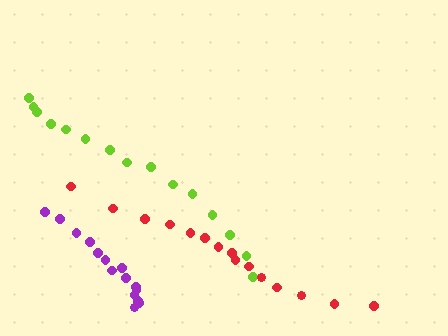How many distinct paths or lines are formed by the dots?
There are 3 distinct paths.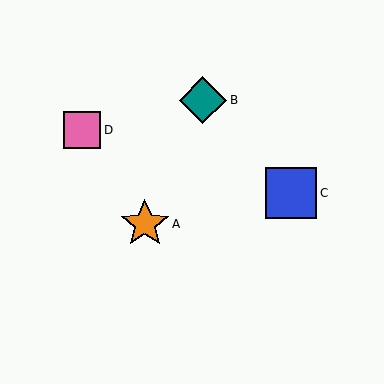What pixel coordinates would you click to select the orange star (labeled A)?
Click at (145, 224) to select the orange star A.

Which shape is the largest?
The blue square (labeled C) is the largest.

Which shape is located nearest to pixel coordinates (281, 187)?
The blue square (labeled C) at (291, 193) is nearest to that location.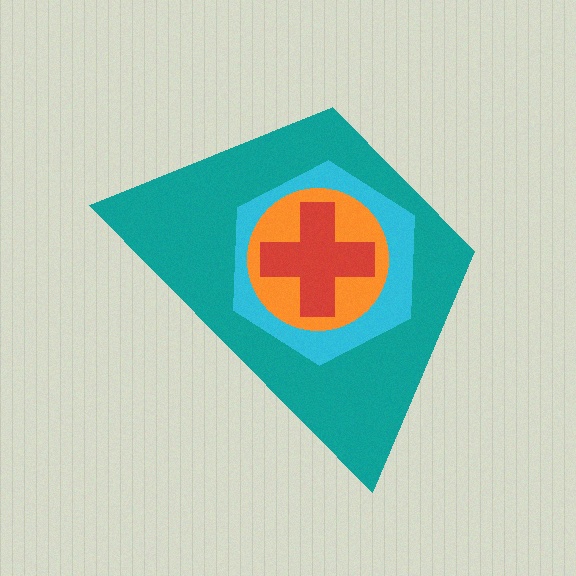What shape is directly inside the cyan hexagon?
The orange circle.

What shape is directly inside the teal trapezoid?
The cyan hexagon.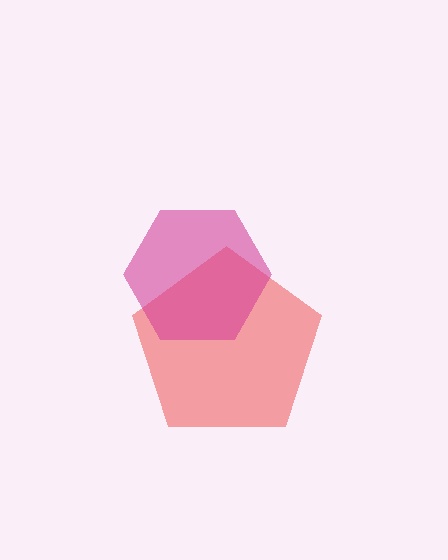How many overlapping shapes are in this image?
There are 2 overlapping shapes in the image.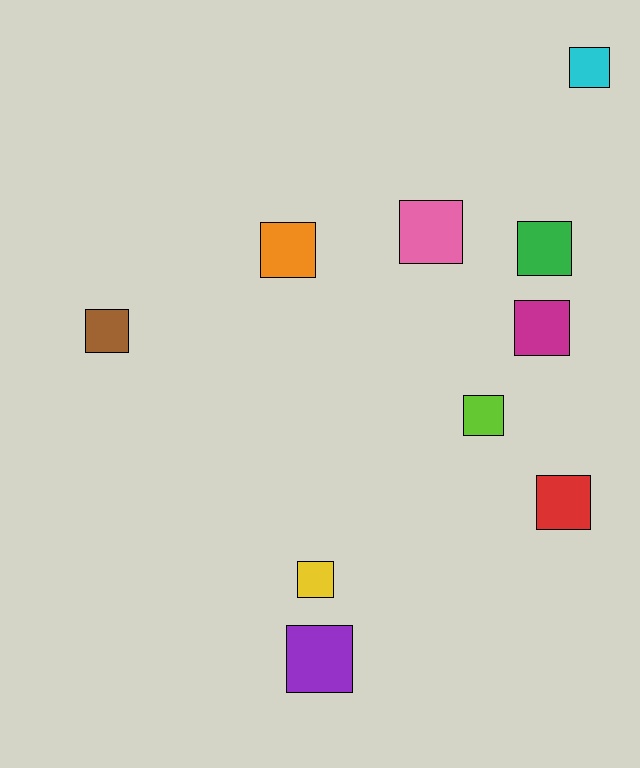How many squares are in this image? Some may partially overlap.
There are 10 squares.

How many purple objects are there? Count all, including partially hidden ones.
There is 1 purple object.